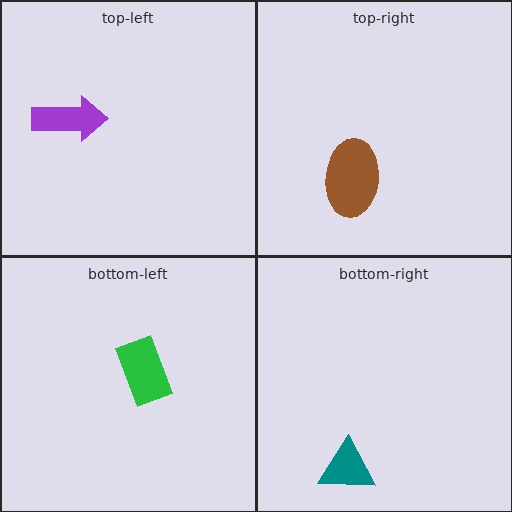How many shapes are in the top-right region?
1.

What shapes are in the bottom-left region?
The green rectangle.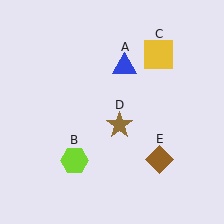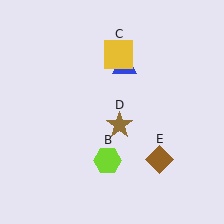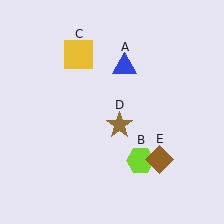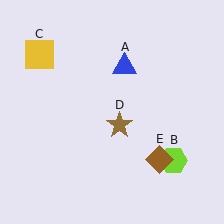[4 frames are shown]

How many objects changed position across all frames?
2 objects changed position: lime hexagon (object B), yellow square (object C).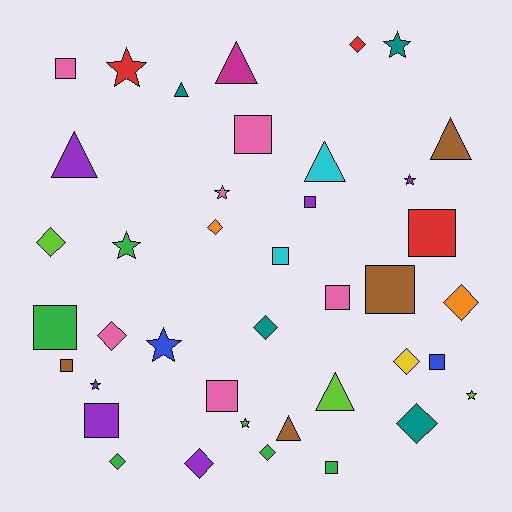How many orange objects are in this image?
There are 2 orange objects.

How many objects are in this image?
There are 40 objects.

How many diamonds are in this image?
There are 11 diamonds.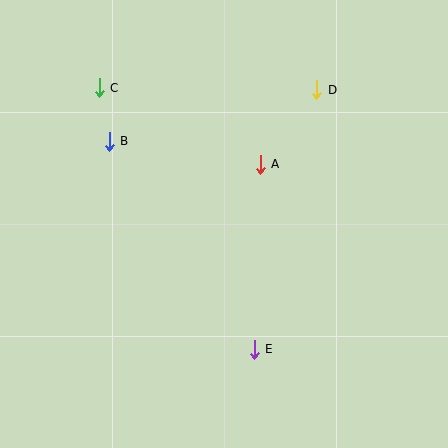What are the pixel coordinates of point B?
Point B is at (109, 141).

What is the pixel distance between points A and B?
The distance between A and B is 153 pixels.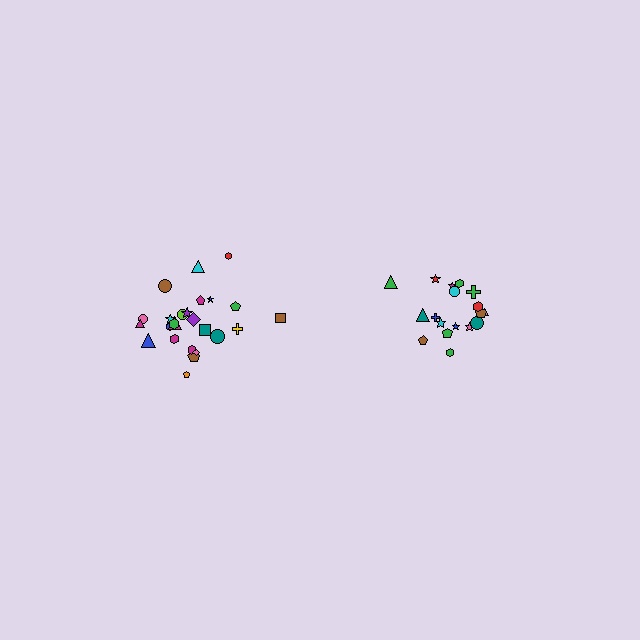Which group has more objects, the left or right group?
The left group.